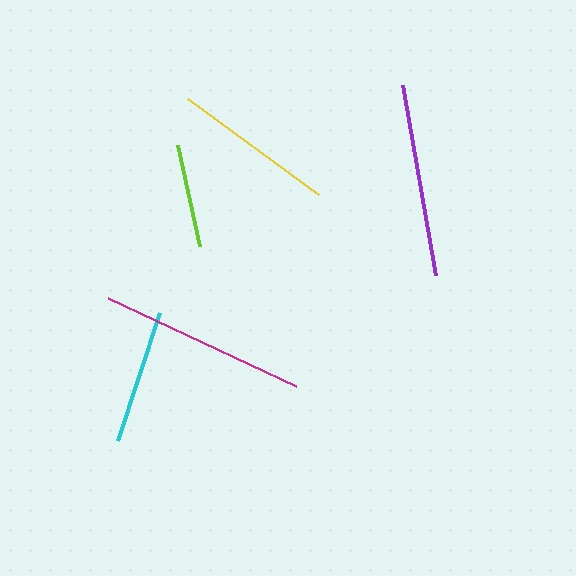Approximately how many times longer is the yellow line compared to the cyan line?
The yellow line is approximately 1.2 times the length of the cyan line.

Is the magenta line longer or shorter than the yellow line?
The magenta line is longer than the yellow line.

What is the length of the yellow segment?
The yellow segment is approximately 162 pixels long.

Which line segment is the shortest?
The lime line is the shortest at approximately 103 pixels.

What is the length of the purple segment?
The purple segment is approximately 193 pixels long.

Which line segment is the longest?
The magenta line is the longest at approximately 208 pixels.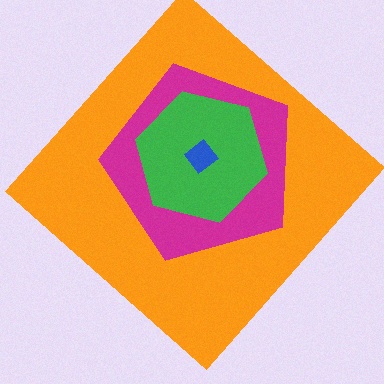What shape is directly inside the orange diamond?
The magenta pentagon.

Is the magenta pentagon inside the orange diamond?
Yes.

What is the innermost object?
The blue diamond.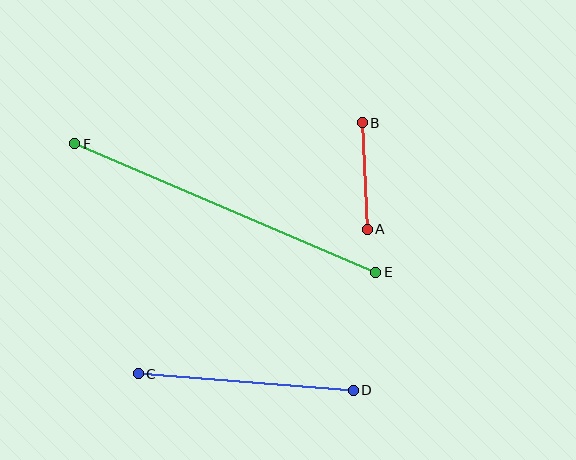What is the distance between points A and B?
The distance is approximately 106 pixels.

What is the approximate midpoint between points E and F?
The midpoint is at approximately (225, 208) pixels.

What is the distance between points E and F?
The distance is approximately 327 pixels.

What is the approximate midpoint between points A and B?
The midpoint is at approximately (365, 176) pixels.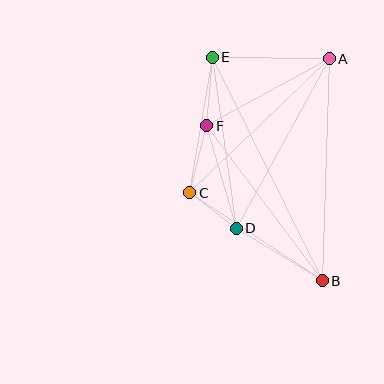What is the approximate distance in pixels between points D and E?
The distance between D and E is approximately 173 pixels.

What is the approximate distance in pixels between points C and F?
The distance between C and F is approximately 69 pixels.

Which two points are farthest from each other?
Points B and E are farthest from each other.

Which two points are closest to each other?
Points C and D are closest to each other.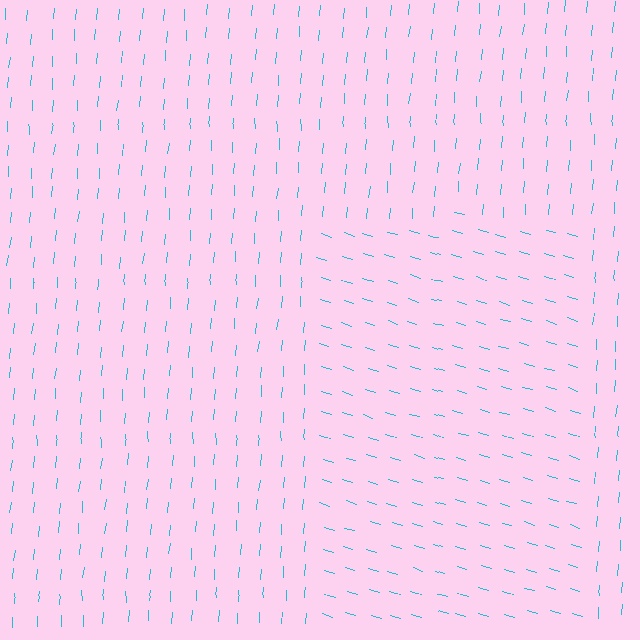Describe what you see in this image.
The image is filled with small cyan line segments. A rectangle region in the image has lines oriented differently from the surrounding lines, creating a visible texture boundary.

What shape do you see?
I see a rectangle.